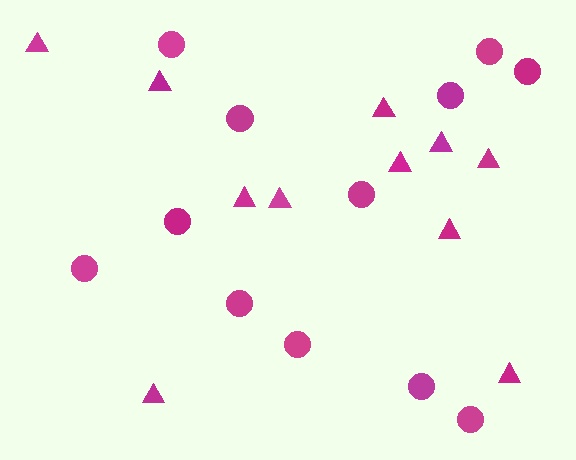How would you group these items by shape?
There are 2 groups: one group of triangles (11) and one group of circles (12).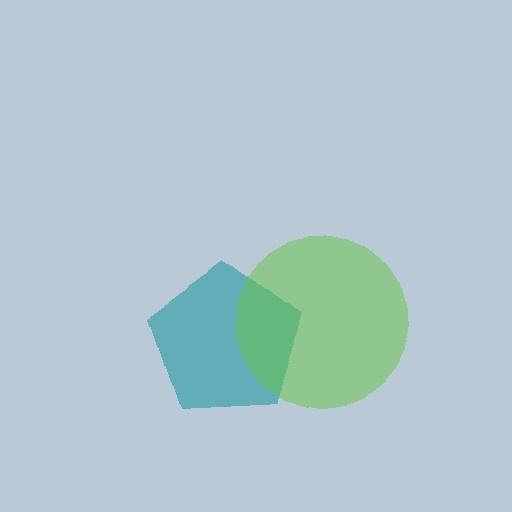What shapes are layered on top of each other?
The layered shapes are: a teal pentagon, a lime circle.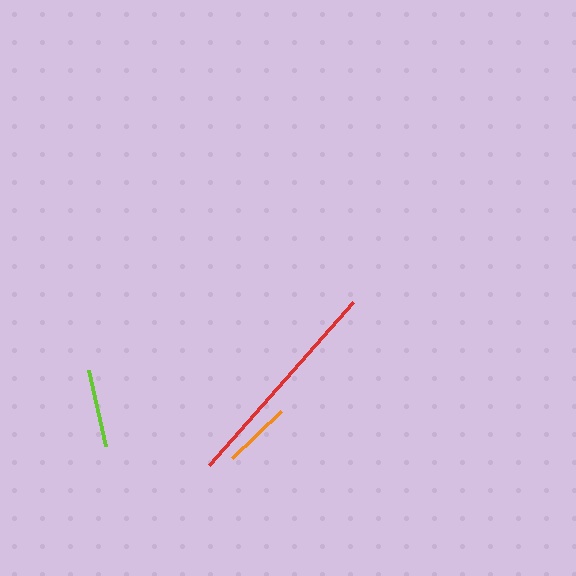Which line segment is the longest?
The red line is the longest at approximately 217 pixels.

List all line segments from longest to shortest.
From longest to shortest: red, lime, orange.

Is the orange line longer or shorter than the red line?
The red line is longer than the orange line.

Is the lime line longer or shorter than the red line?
The red line is longer than the lime line.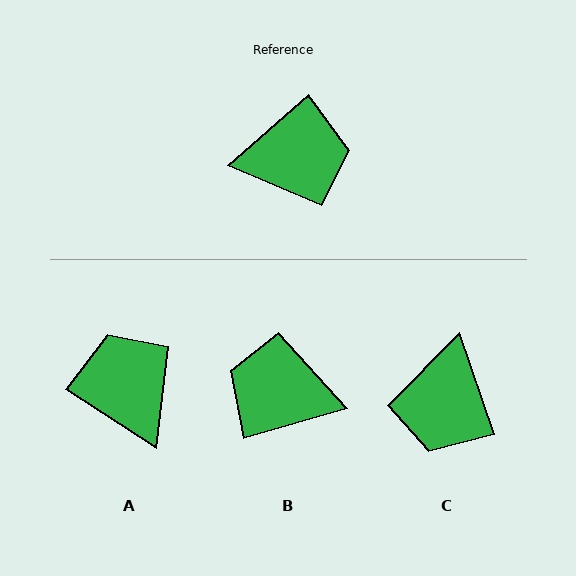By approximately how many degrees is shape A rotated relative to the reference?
Approximately 106 degrees counter-clockwise.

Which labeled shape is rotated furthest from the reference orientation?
B, about 155 degrees away.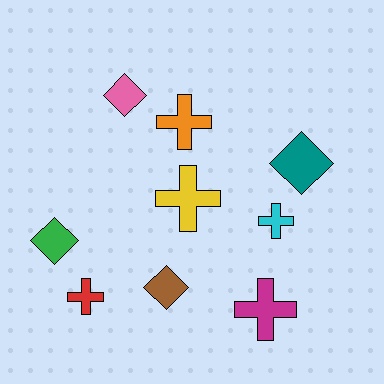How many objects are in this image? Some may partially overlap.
There are 9 objects.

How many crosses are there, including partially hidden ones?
There are 5 crosses.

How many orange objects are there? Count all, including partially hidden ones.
There is 1 orange object.